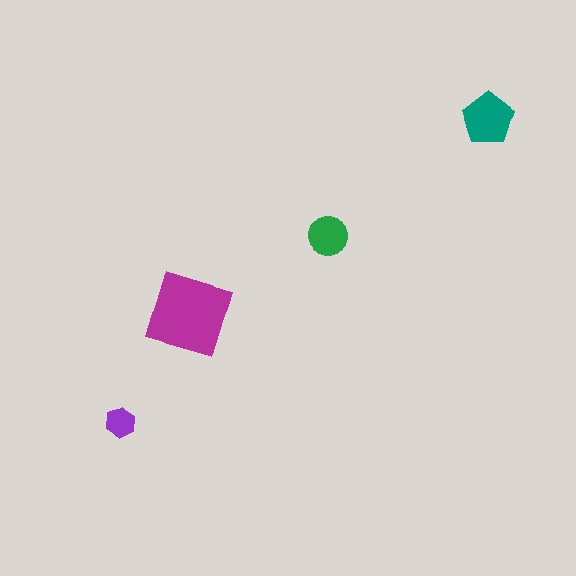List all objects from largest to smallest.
The magenta diamond, the teal pentagon, the green circle, the purple hexagon.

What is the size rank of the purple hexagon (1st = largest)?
4th.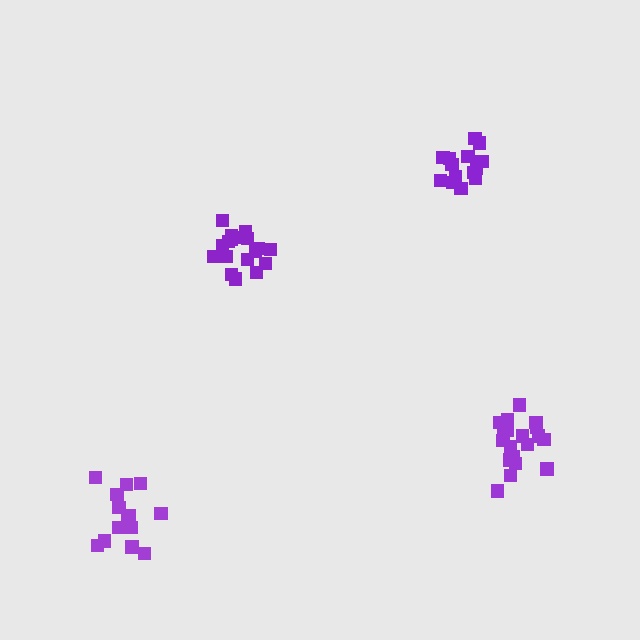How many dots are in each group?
Group 1: 14 dots, Group 2: 19 dots, Group 3: 18 dots, Group 4: 14 dots (65 total).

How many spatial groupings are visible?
There are 4 spatial groupings.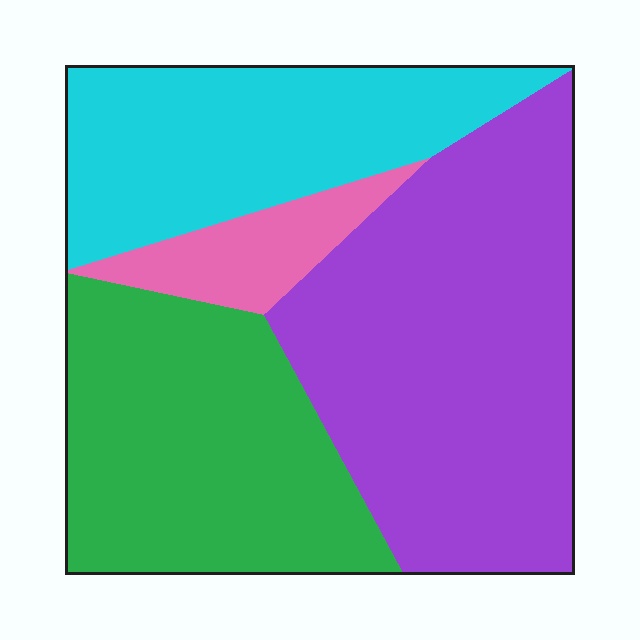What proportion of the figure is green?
Green covers around 30% of the figure.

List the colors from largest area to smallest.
From largest to smallest: purple, green, cyan, pink.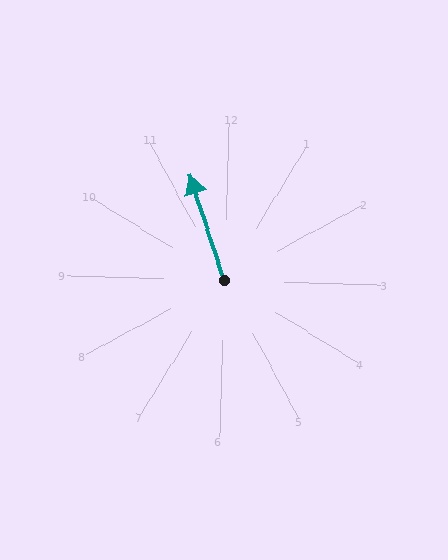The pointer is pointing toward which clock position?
Roughly 11 o'clock.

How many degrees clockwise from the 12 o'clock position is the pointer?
Approximately 340 degrees.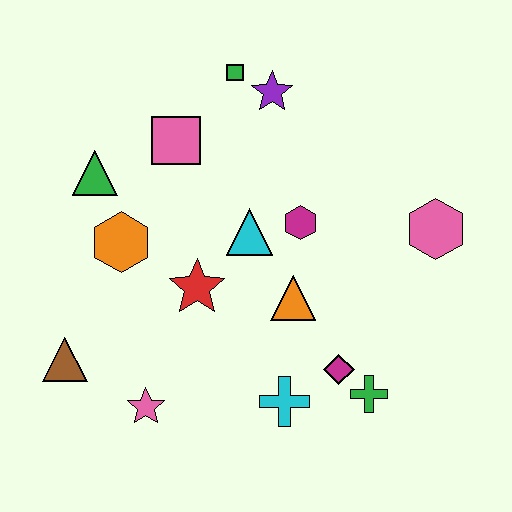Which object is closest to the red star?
The cyan triangle is closest to the red star.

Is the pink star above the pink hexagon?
No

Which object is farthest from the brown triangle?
The pink hexagon is farthest from the brown triangle.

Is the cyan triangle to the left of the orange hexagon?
No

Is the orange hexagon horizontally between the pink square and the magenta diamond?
No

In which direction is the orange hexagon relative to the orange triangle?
The orange hexagon is to the left of the orange triangle.